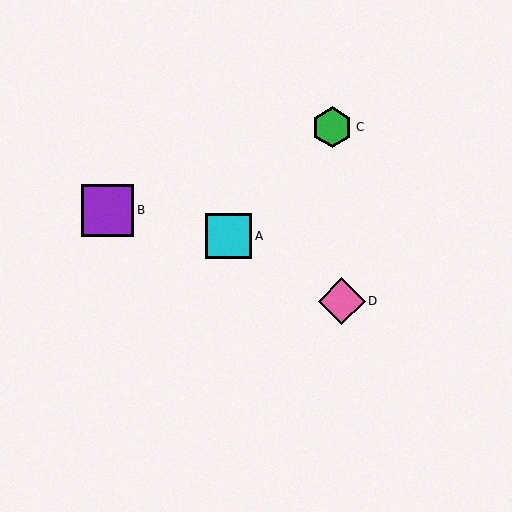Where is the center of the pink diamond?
The center of the pink diamond is at (342, 301).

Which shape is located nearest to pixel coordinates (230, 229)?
The cyan square (labeled A) at (229, 236) is nearest to that location.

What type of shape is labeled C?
Shape C is a green hexagon.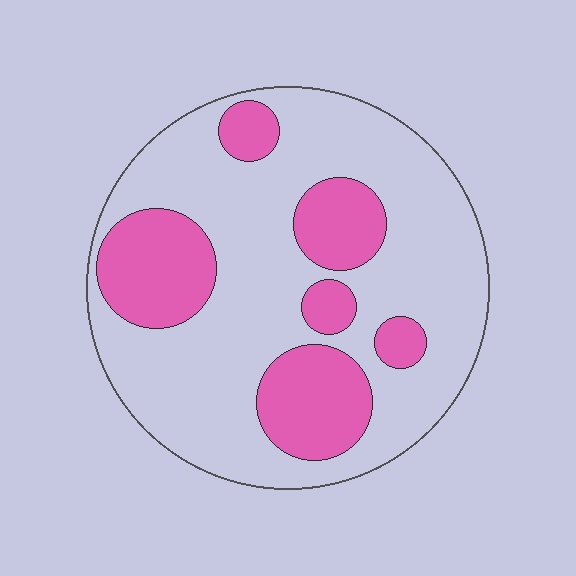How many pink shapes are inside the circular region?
6.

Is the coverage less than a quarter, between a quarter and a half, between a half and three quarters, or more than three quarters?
Between a quarter and a half.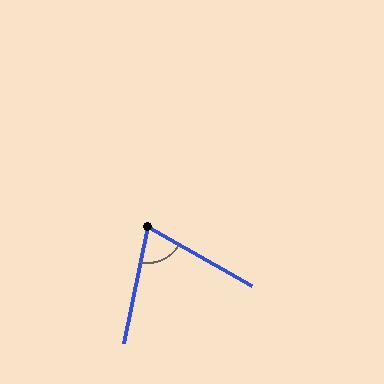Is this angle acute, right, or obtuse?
It is acute.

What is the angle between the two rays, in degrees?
Approximately 72 degrees.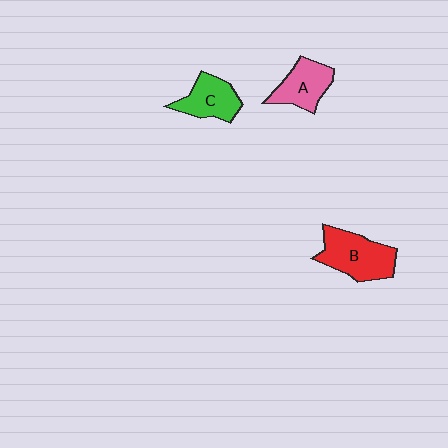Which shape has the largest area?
Shape B (red).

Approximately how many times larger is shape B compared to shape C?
Approximately 1.4 times.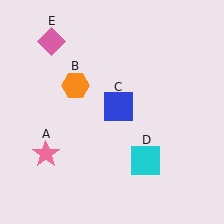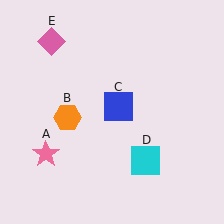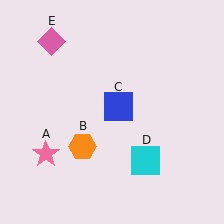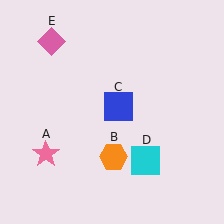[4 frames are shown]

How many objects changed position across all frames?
1 object changed position: orange hexagon (object B).